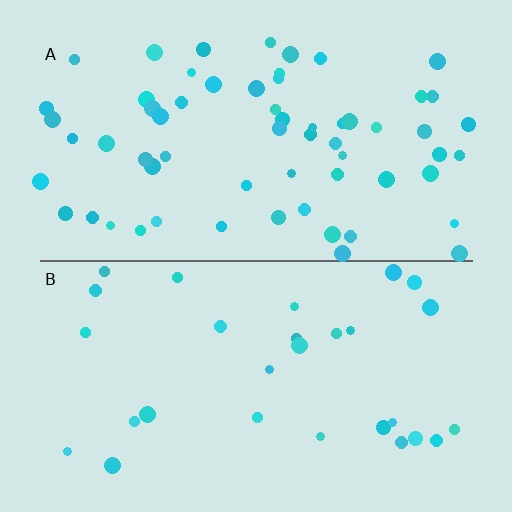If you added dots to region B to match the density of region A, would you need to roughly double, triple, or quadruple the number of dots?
Approximately double.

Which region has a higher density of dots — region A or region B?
A (the top).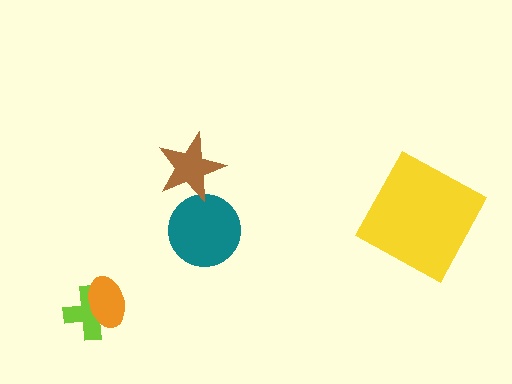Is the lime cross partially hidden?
Yes, it is partially covered by another shape.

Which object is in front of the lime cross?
The orange ellipse is in front of the lime cross.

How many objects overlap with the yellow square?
0 objects overlap with the yellow square.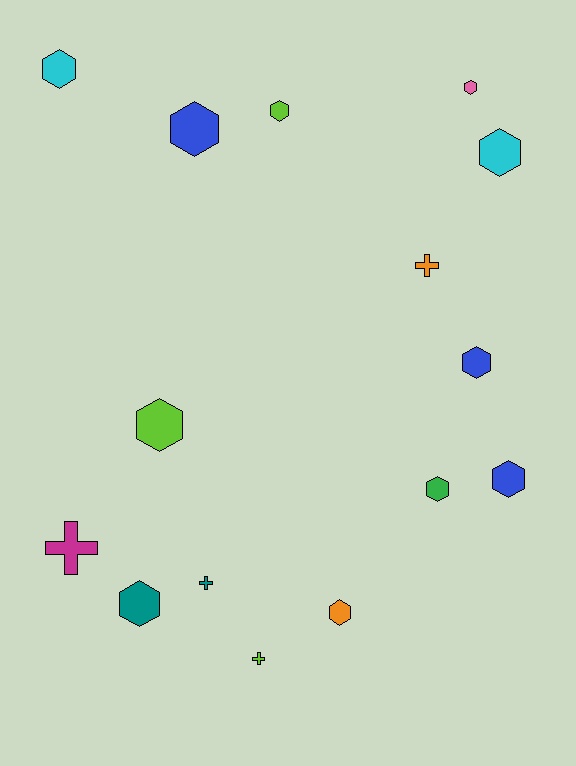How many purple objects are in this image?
There are no purple objects.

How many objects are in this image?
There are 15 objects.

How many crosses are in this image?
There are 4 crosses.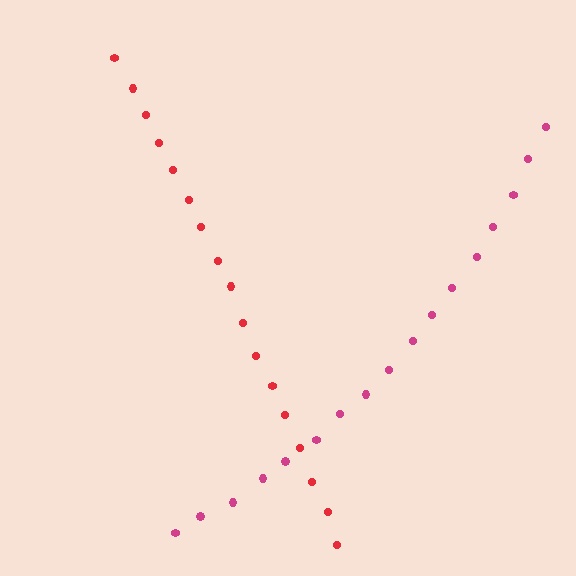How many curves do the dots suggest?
There are 2 distinct paths.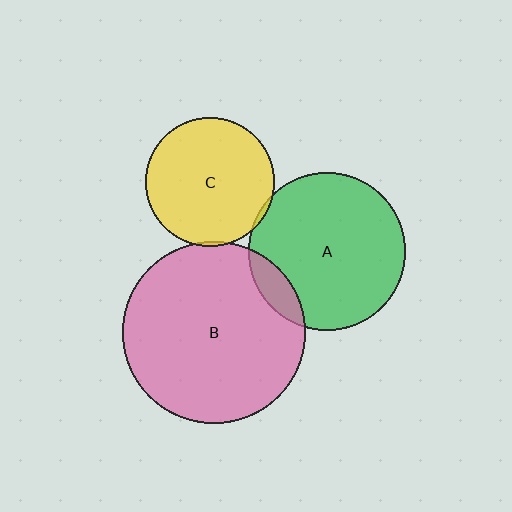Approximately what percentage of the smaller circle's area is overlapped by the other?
Approximately 10%.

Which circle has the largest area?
Circle B (pink).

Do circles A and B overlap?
Yes.